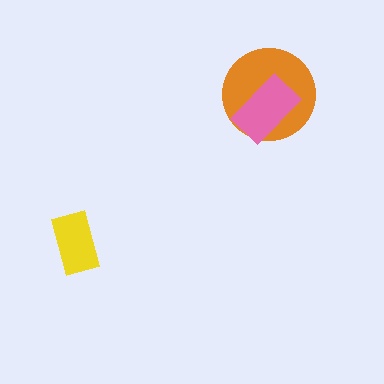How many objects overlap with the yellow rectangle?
0 objects overlap with the yellow rectangle.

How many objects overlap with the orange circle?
1 object overlaps with the orange circle.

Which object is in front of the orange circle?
The pink rectangle is in front of the orange circle.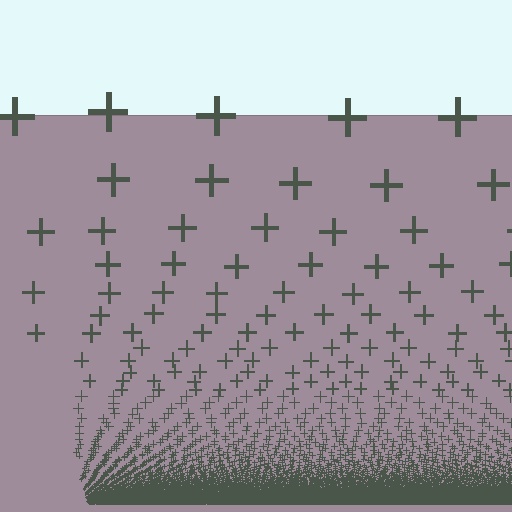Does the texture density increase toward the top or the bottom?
Density increases toward the bottom.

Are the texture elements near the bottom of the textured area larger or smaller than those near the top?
Smaller. The gradient is inverted — elements near the bottom are smaller and denser.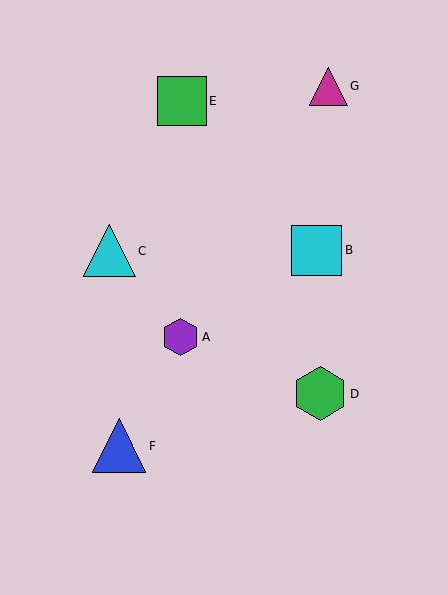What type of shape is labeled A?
Shape A is a purple hexagon.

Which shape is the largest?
The green hexagon (labeled D) is the largest.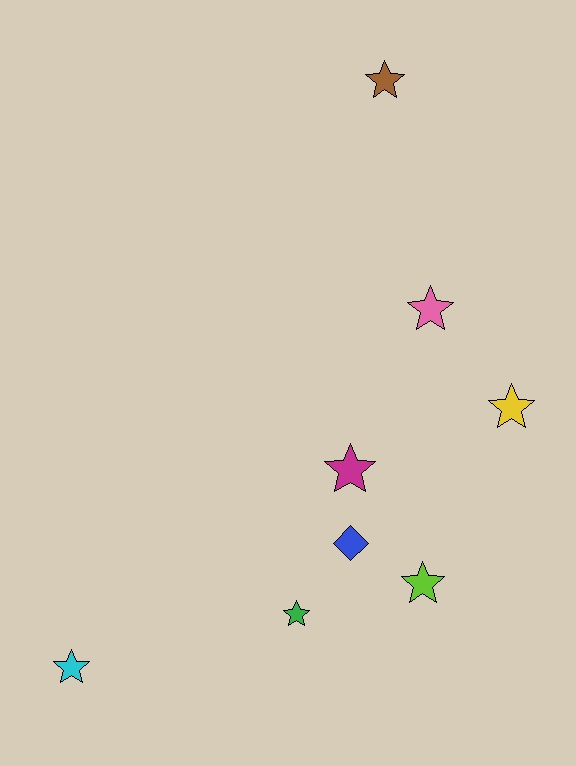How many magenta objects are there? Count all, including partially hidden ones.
There is 1 magenta object.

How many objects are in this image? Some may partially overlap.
There are 8 objects.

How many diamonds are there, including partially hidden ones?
There is 1 diamond.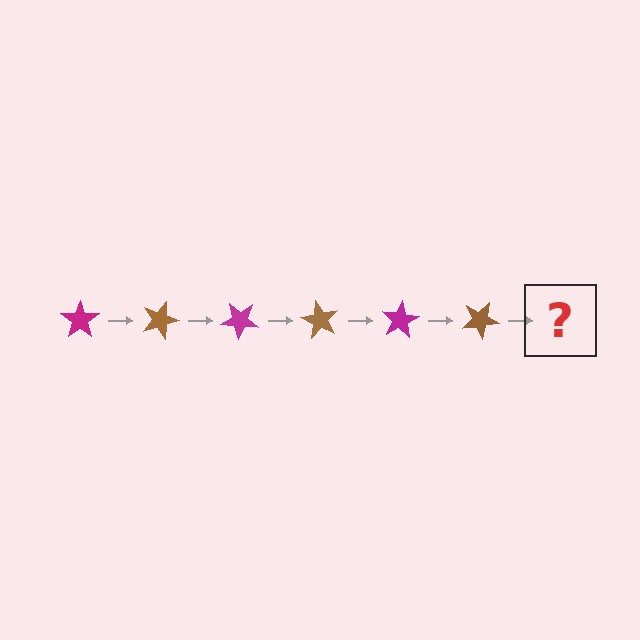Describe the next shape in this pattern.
It should be a magenta star, rotated 120 degrees from the start.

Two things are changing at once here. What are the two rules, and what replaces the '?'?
The two rules are that it rotates 20 degrees each step and the color cycles through magenta and brown. The '?' should be a magenta star, rotated 120 degrees from the start.